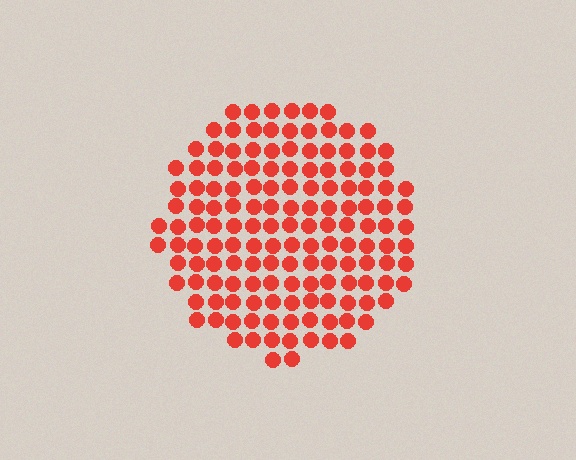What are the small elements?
The small elements are circles.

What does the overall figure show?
The overall figure shows a circle.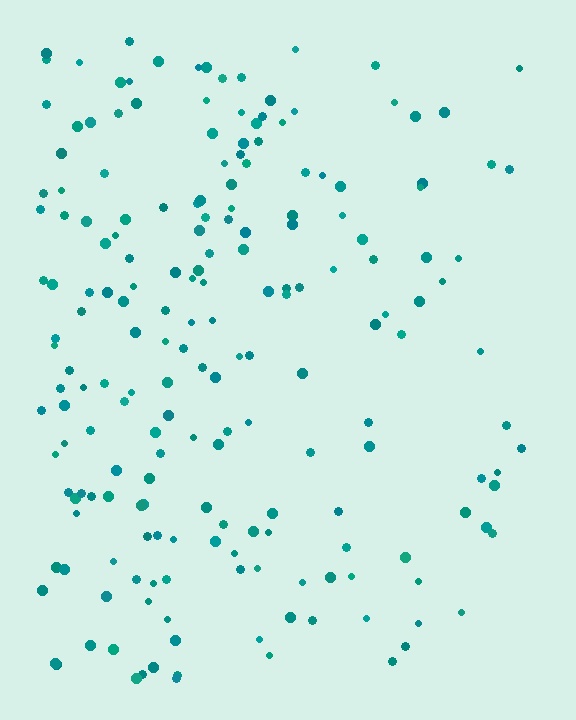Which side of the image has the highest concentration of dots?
The left.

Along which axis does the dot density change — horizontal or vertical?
Horizontal.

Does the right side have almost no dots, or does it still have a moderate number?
Still a moderate number, just noticeably fewer than the left.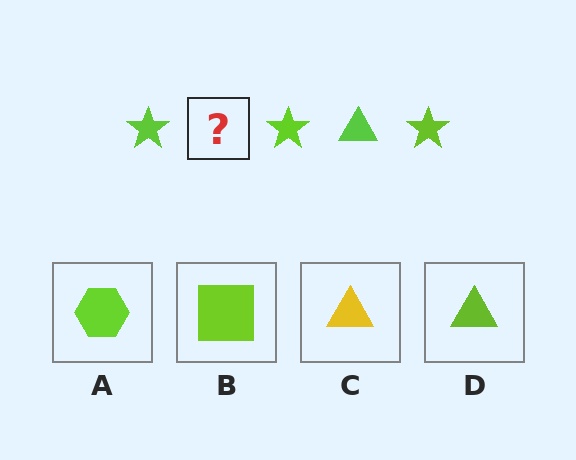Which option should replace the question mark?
Option D.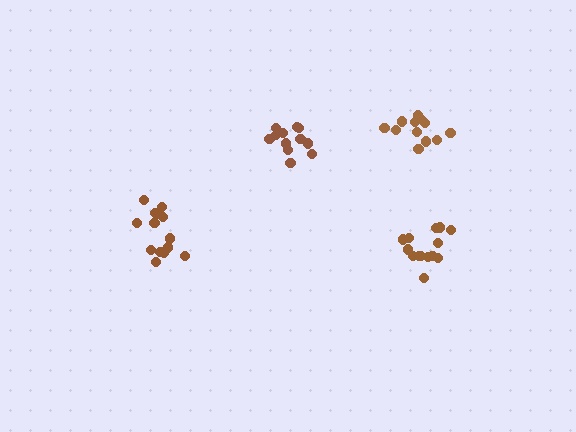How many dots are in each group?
Group 1: 12 dots, Group 2: 14 dots, Group 3: 13 dots, Group 4: 14 dots (53 total).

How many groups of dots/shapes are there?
There are 4 groups.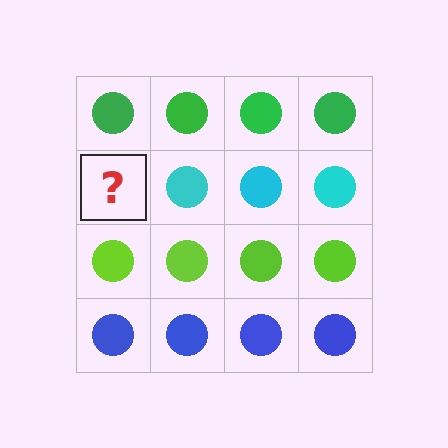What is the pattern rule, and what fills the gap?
The rule is that each row has a consistent color. The gap should be filled with a cyan circle.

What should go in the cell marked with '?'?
The missing cell should contain a cyan circle.